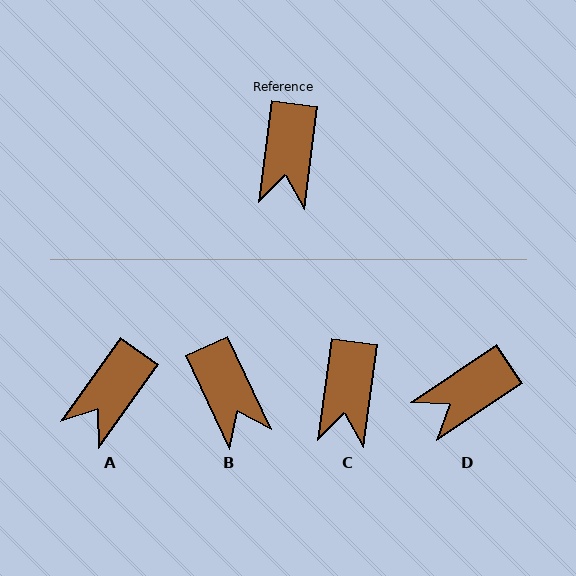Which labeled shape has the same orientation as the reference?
C.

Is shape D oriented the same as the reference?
No, it is off by about 48 degrees.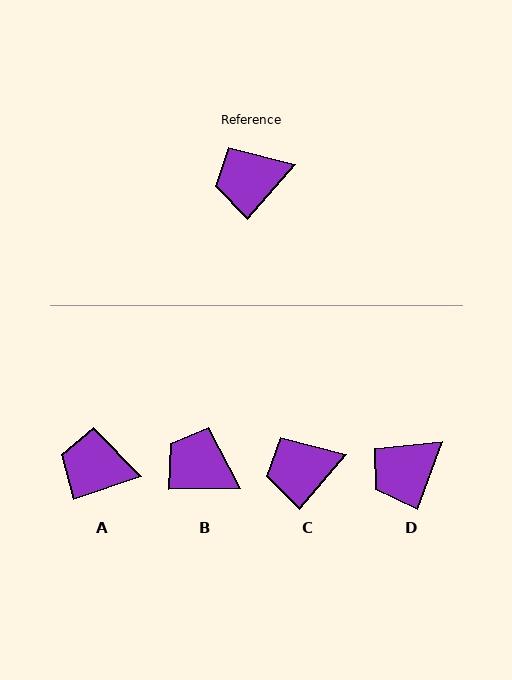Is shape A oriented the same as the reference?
No, it is off by about 30 degrees.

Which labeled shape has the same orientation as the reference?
C.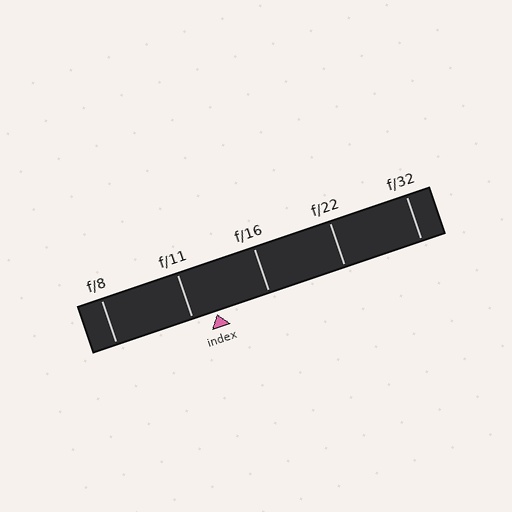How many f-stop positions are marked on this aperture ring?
There are 5 f-stop positions marked.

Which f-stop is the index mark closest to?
The index mark is closest to f/11.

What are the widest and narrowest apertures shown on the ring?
The widest aperture shown is f/8 and the narrowest is f/32.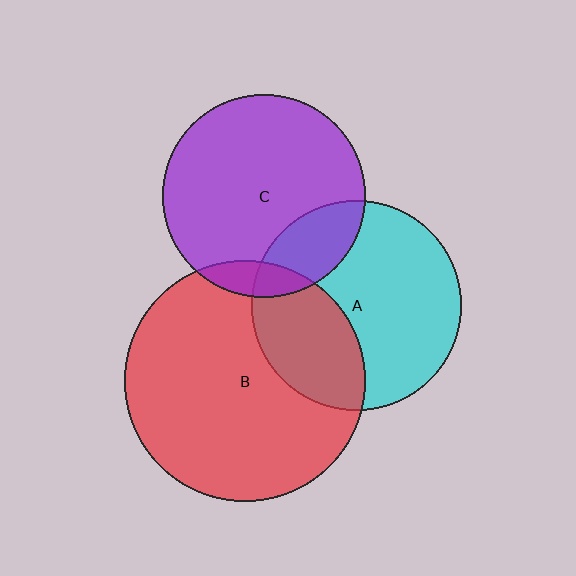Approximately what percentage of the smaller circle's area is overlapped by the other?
Approximately 20%.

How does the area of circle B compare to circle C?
Approximately 1.4 times.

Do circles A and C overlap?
Yes.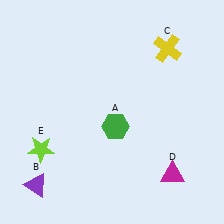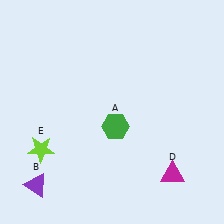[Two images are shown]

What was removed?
The yellow cross (C) was removed in Image 2.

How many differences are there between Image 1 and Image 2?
There is 1 difference between the two images.